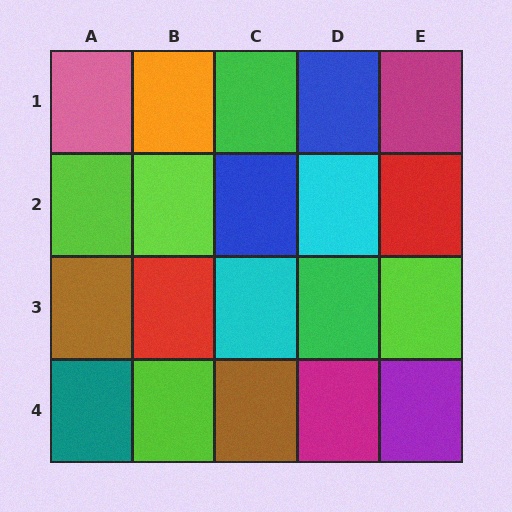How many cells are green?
2 cells are green.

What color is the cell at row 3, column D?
Green.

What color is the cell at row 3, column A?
Brown.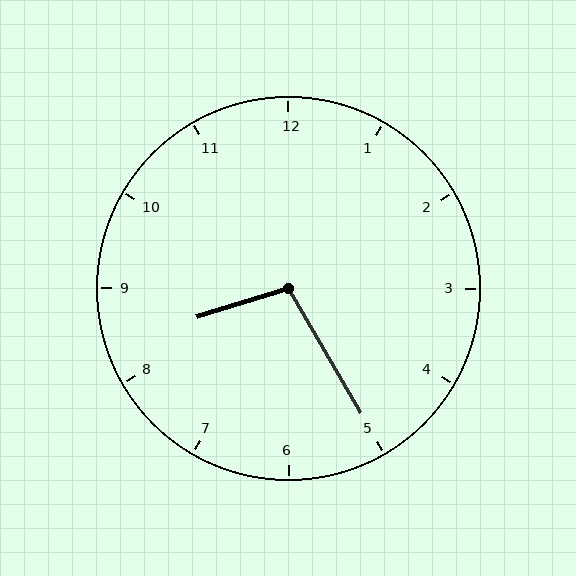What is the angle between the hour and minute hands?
Approximately 102 degrees.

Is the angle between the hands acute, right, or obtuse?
It is obtuse.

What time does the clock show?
8:25.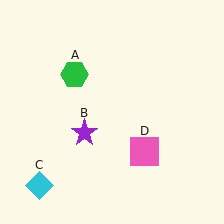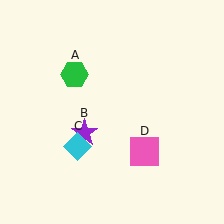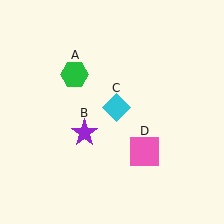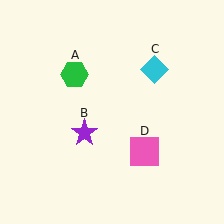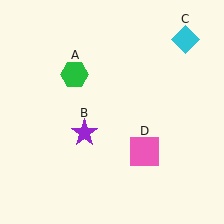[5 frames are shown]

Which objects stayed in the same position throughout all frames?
Green hexagon (object A) and purple star (object B) and pink square (object D) remained stationary.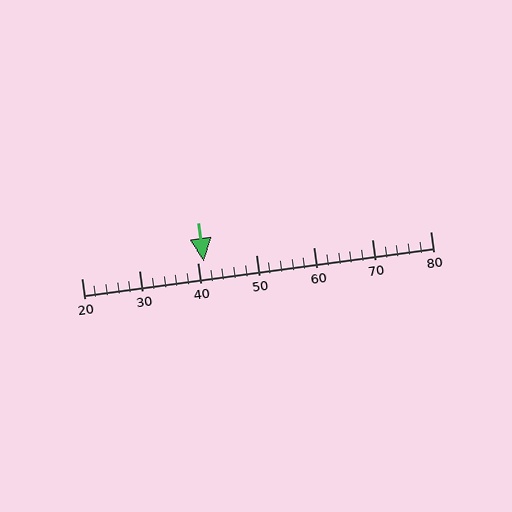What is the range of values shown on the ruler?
The ruler shows values from 20 to 80.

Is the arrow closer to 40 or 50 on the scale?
The arrow is closer to 40.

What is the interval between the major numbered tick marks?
The major tick marks are spaced 10 units apart.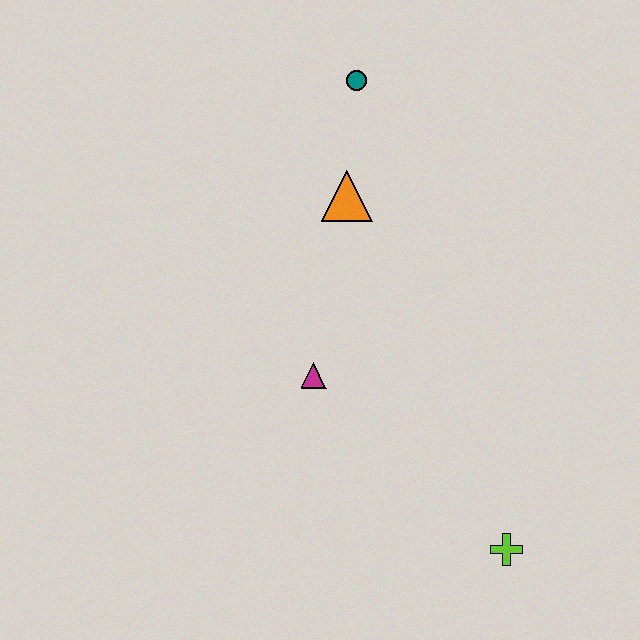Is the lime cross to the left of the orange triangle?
No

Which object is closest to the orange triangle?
The teal circle is closest to the orange triangle.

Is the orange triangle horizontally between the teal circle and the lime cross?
No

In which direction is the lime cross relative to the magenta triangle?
The lime cross is to the right of the magenta triangle.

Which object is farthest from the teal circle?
The lime cross is farthest from the teal circle.